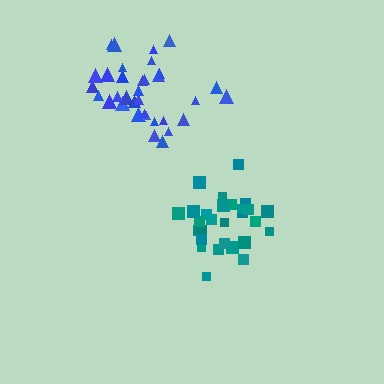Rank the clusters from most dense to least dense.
teal, blue.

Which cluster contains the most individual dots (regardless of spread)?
Blue (34).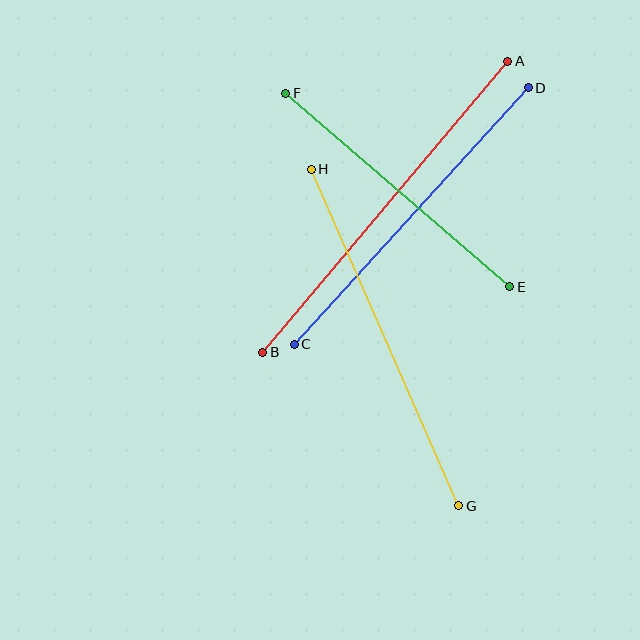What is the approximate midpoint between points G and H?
The midpoint is at approximately (385, 338) pixels.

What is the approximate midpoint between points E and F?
The midpoint is at approximately (398, 190) pixels.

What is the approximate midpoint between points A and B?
The midpoint is at approximately (385, 207) pixels.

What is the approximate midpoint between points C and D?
The midpoint is at approximately (411, 216) pixels.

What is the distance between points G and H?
The distance is approximately 368 pixels.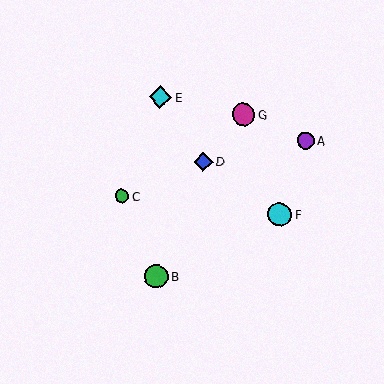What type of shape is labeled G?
Shape G is a magenta circle.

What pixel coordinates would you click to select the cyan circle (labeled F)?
Click at (280, 214) to select the cyan circle F.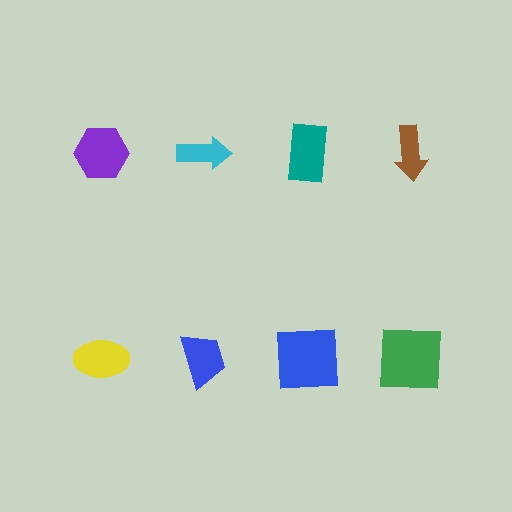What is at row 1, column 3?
A teal rectangle.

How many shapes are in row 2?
4 shapes.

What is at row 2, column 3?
A blue square.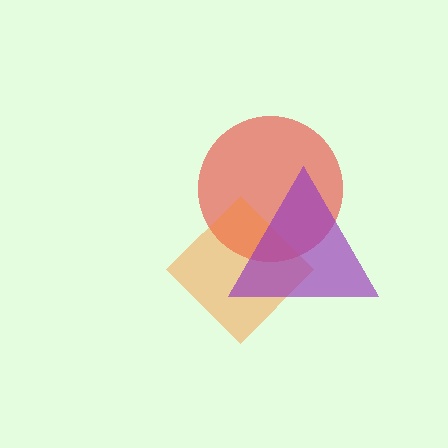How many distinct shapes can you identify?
There are 3 distinct shapes: a red circle, an orange diamond, a purple triangle.